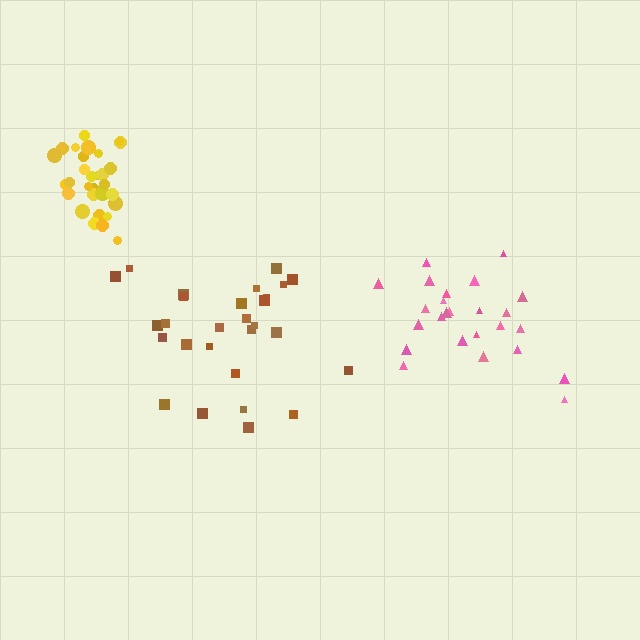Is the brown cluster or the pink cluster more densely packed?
Pink.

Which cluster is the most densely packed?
Yellow.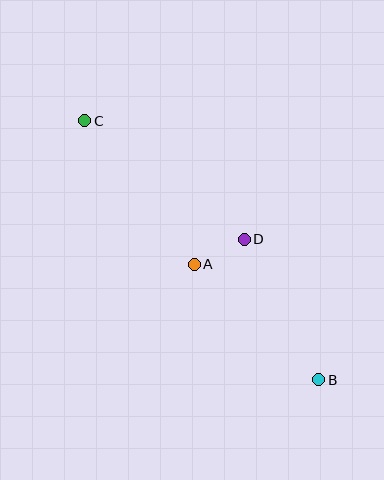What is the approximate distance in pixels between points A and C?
The distance between A and C is approximately 180 pixels.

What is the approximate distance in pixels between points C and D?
The distance between C and D is approximately 199 pixels.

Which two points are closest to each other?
Points A and D are closest to each other.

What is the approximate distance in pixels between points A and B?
The distance between A and B is approximately 170 pixels.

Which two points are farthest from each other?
Points B and C are farthest from each other.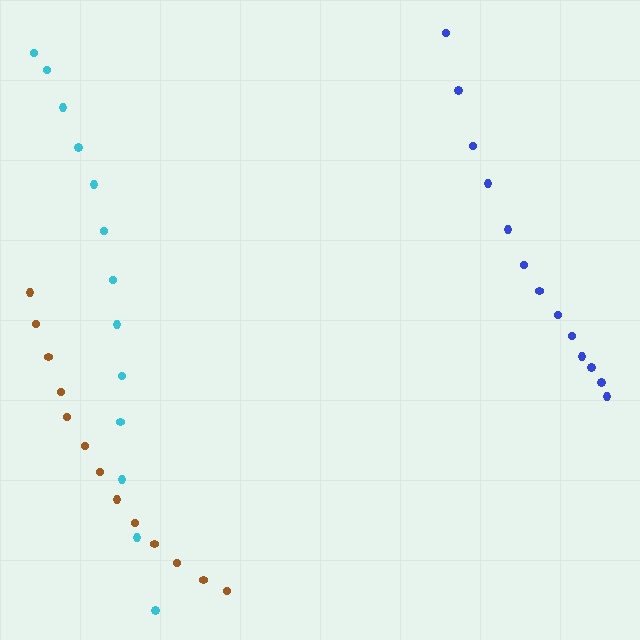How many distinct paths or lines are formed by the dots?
There are 3 distinct paths.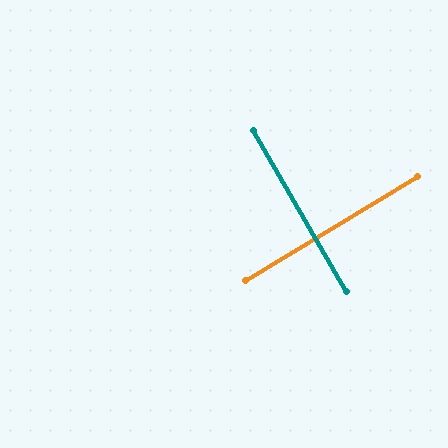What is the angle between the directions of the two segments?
Approximately 89 degrees.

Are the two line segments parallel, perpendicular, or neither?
Perpendicular — they meet at approximately 89°.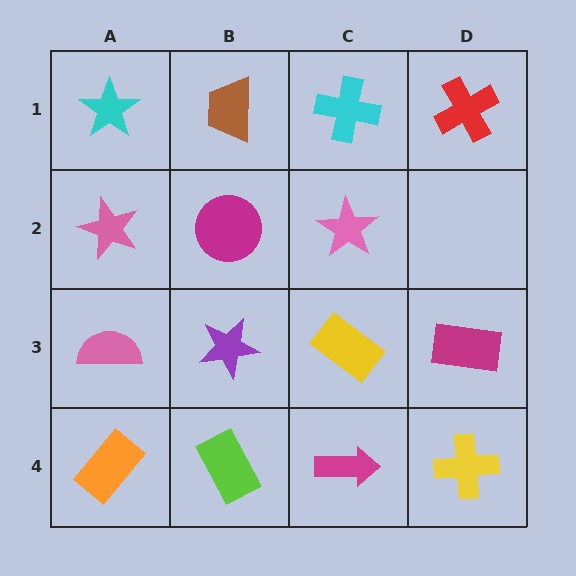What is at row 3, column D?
A magenta rectangle.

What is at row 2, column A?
A pink star.